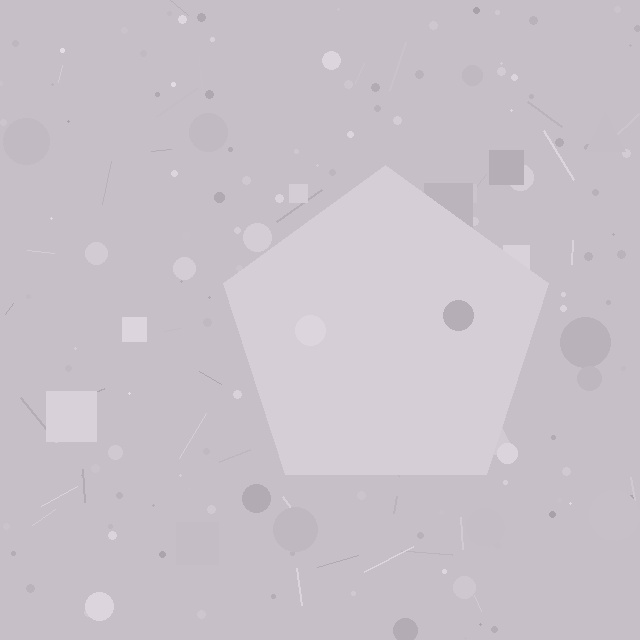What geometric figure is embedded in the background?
A pentagon is embedded in the background.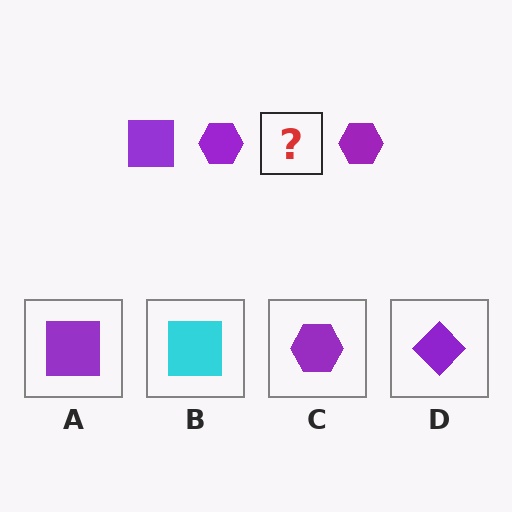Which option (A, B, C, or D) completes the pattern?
A.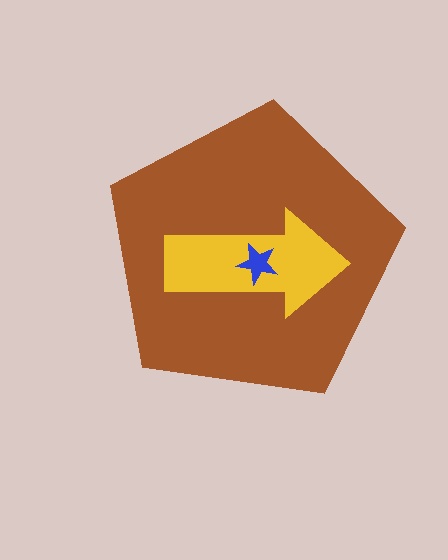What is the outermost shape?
The brown pentagon.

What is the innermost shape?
The blue star.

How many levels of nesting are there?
3.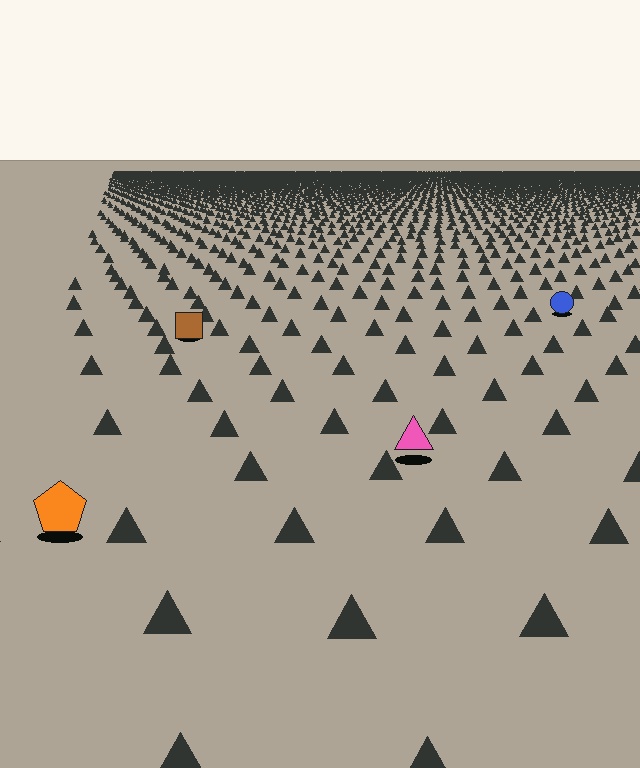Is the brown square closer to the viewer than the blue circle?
Yes. The brown square is closer — you can tell from the texture gradient: the ground texture is coarser near it.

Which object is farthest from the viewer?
The blue circle is farthest from the viewer. It appears smaller and the ground texture around it is denser.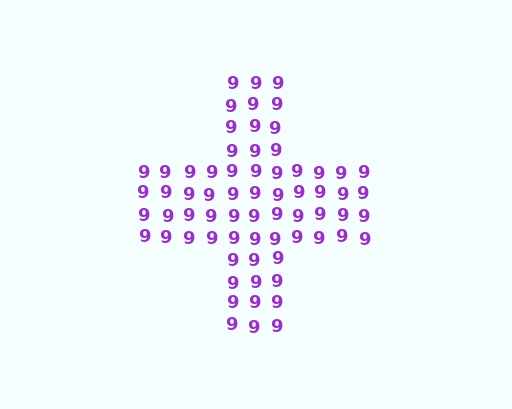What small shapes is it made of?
It is made of small digit 9's.